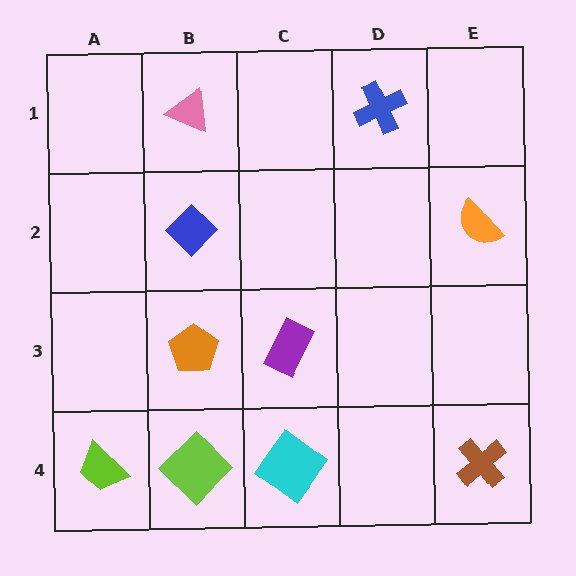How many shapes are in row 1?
2 shapes.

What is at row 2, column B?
A blue diamond.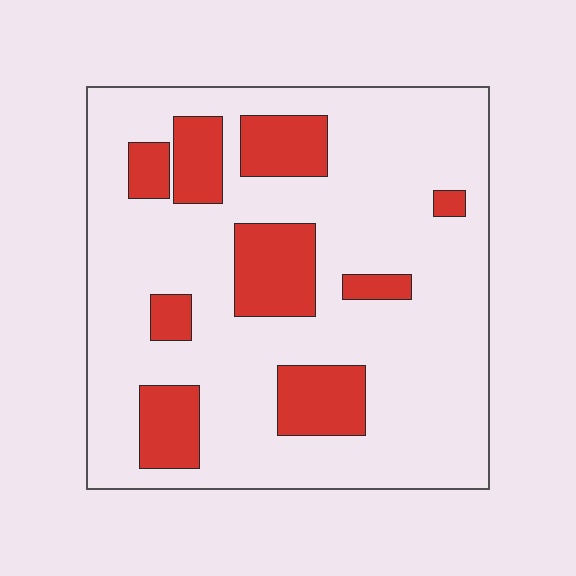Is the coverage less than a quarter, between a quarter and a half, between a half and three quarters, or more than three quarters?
Less than a quarter.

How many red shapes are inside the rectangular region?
9.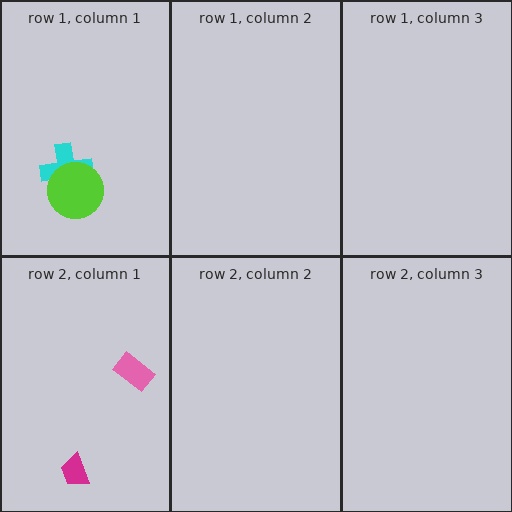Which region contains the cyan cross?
The row 1, column 1 region.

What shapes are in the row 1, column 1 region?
The cyan cross, the lime circle.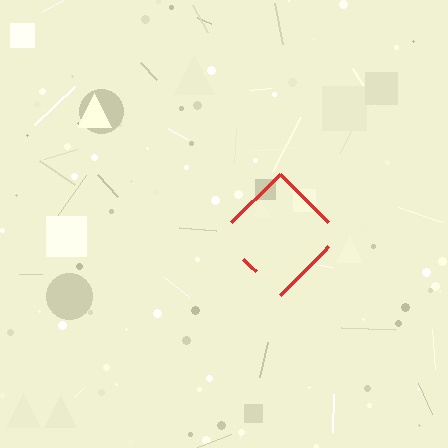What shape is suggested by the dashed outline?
The dashed outline suggests a diamond.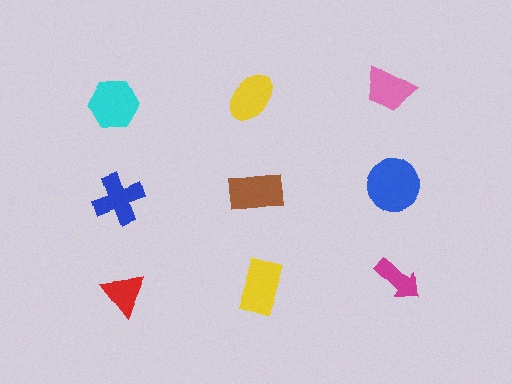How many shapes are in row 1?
3 shapes.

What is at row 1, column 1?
A cyan hexagon.